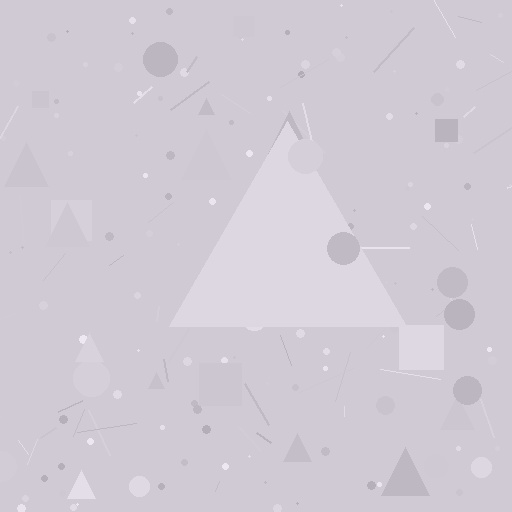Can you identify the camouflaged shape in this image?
The camouflaged shape is a triangle.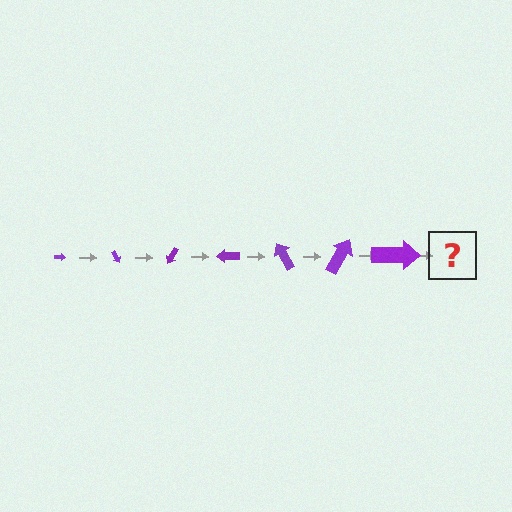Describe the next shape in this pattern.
It should be an arrow, larger than the previous one and rotated 420 degrees from the start.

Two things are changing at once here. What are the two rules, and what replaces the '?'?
The two rules are that the arrow grows larger each step and it rotates 60 degrees each step. The '?' should be an arrow, larger than the previous one and rotated 420 degrees from the start.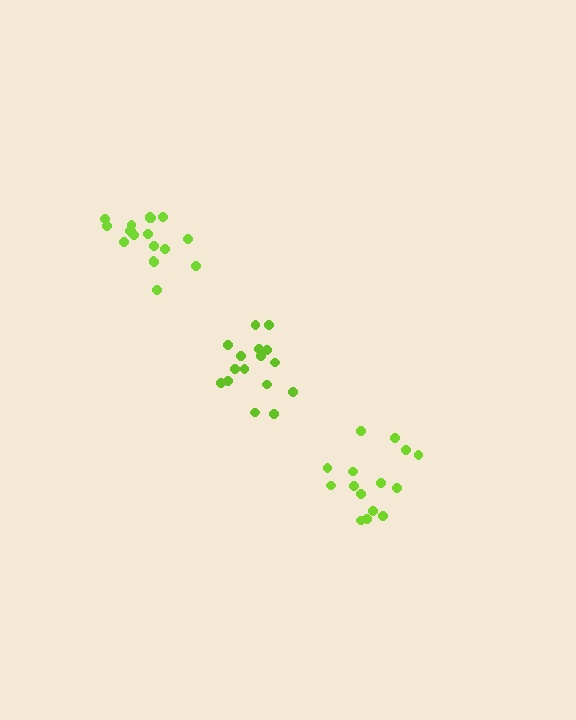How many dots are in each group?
Group 1: 15 dots, Group 2: 16 dots, Group 3: 20 dots (51 total).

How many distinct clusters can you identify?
There are 3 distinct clusters.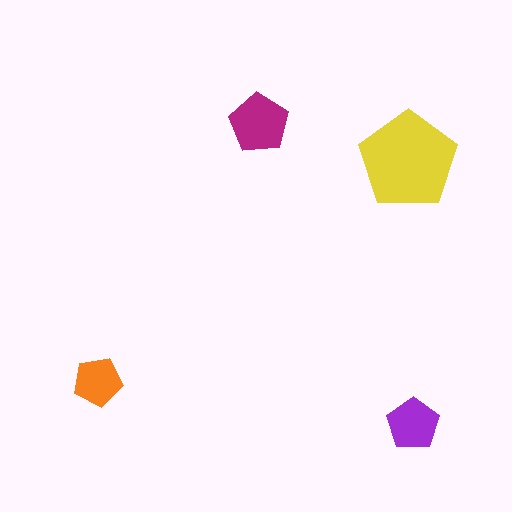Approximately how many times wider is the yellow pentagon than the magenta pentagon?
About 1.5 times wider.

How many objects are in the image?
There are 4 objects in the image.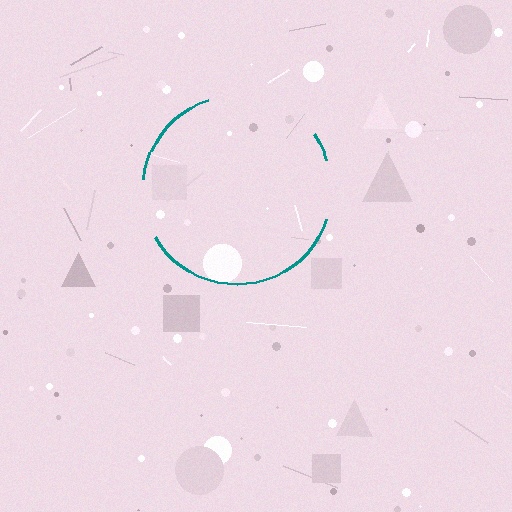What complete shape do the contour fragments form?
The contour fragments form a circle.